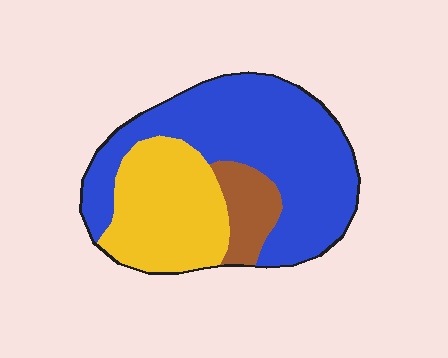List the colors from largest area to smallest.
From largest to smallest: blue, yellow, brown.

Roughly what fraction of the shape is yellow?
Yellow covers roughly 30% of the shape.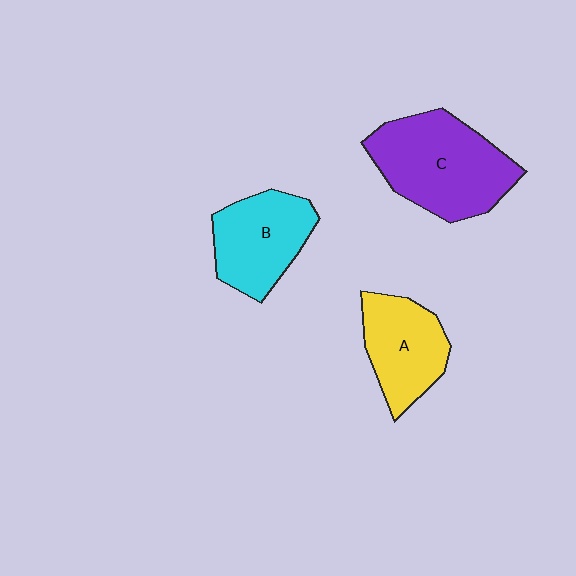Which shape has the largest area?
Shape C (purple).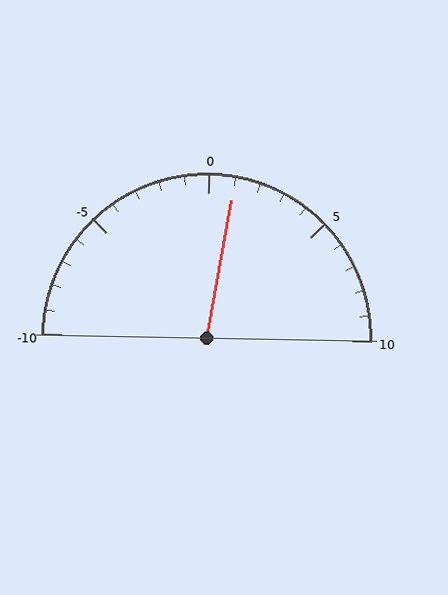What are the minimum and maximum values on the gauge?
The gauge ranges from -10 to 10.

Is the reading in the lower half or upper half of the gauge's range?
The reading is in the upper half of the range (-10 to 10).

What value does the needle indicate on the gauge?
The needle indicates approximately 1.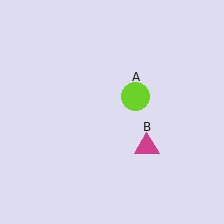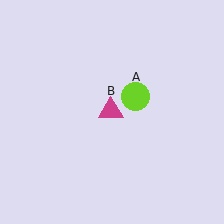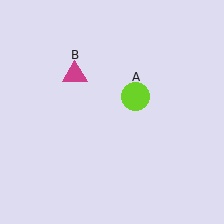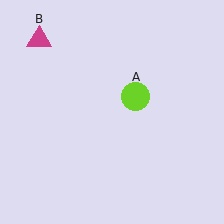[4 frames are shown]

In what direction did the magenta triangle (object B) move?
The magenta triangle (object B) moved up and to the left.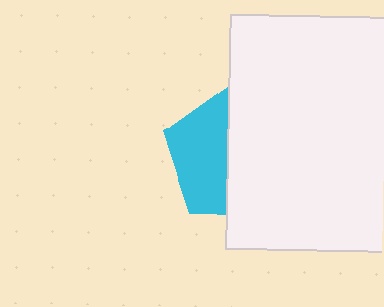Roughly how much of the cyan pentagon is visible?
A small part of it is visible (roughly 44%).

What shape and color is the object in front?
The object in front is a white rectangle.